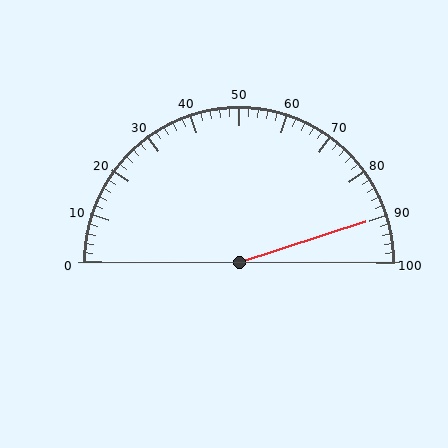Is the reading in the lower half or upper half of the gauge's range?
The reading is in the upper half of the range (0 to 100).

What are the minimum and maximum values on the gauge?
The gauge ranges from 0 to 100.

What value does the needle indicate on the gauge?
The needle indicates approximately 90.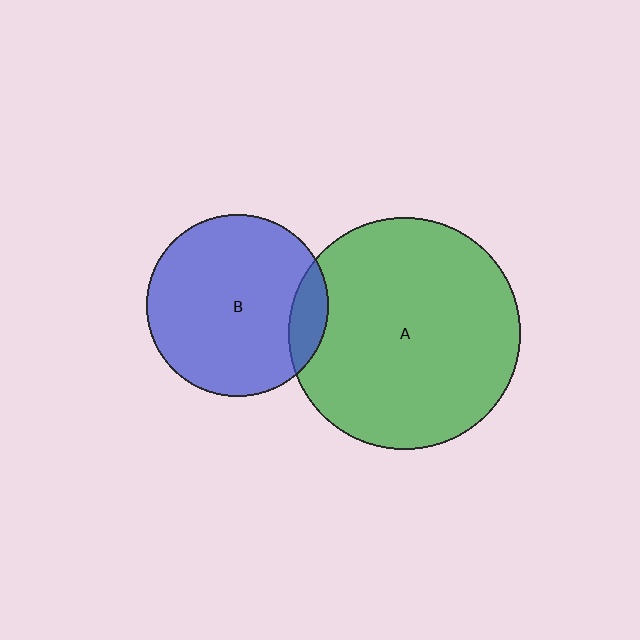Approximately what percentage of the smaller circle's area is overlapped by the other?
Approximately 10%.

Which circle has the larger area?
Circle A (green).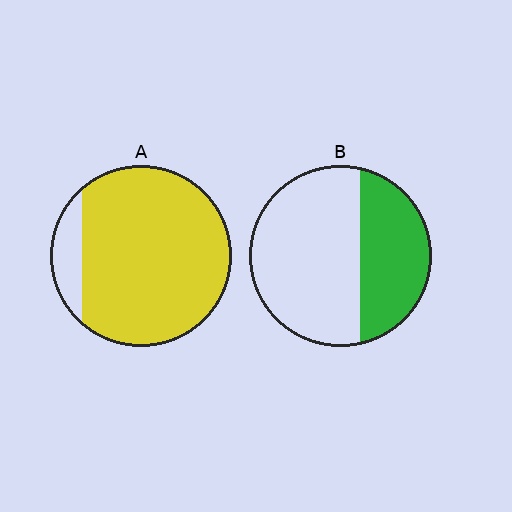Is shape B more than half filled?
No.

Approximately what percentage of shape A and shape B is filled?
A is approximately 90% and B is approximately 35%.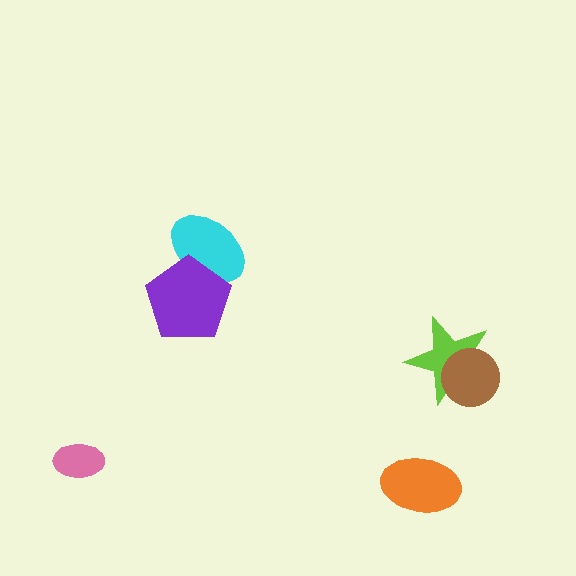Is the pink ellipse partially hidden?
No, no other shape covers it.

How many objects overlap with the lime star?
1 object overlaps with the lime star.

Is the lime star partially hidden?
Yes, it is partially covered by another shape.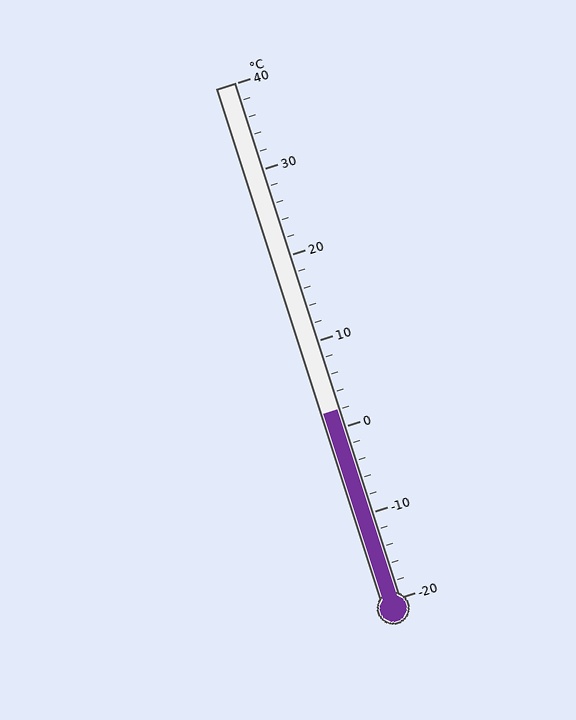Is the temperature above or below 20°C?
The temperature is below 20°C.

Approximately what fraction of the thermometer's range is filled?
The thermometer is filled to approximately 35% of its range.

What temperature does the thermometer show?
The thermometer shows approximately 2°C.